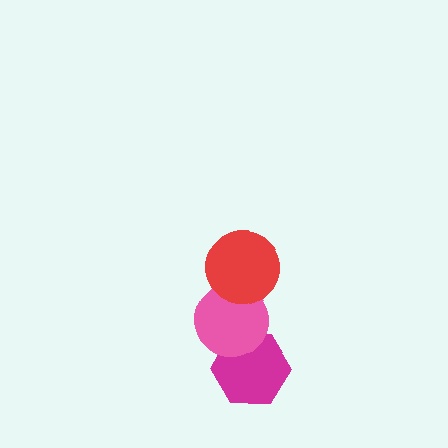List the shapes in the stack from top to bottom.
From top to bottom: the red circle, the pink circle, the magenta hexagon.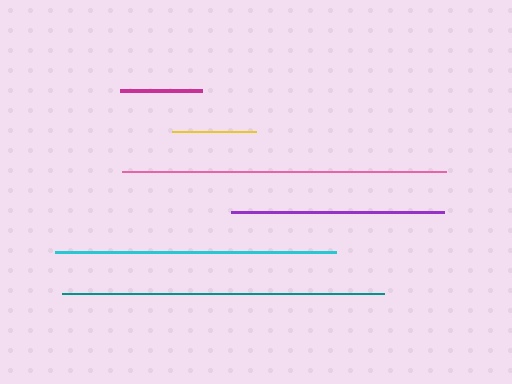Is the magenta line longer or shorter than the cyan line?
The cyan line is longer than the magenta line.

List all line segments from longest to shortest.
From longest to shortest: pink, teal, cyan, purple, yellow, magenta.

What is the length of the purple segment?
The purple segment is approximately 213 pixels long.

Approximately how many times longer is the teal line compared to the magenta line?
The teal line is approximately 3.9 times the length of the magenta line.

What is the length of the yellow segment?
The yellow segment is approximately 83 pixels long.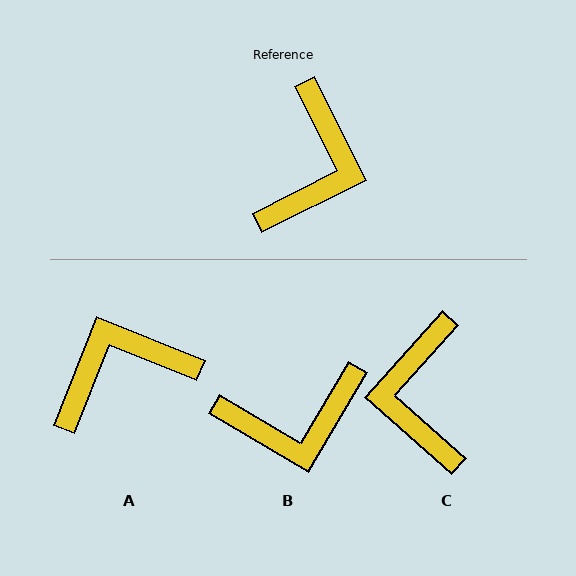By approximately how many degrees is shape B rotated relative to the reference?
Approximately 57 degrees clockwise.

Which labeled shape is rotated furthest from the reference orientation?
C, about 158 degrees away.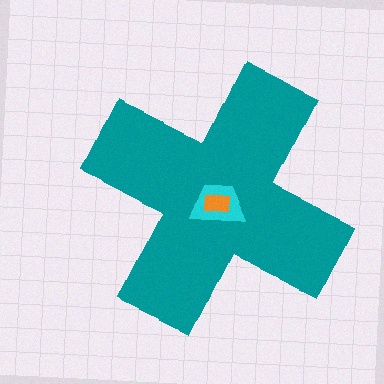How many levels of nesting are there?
3.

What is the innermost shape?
The orange rectangle.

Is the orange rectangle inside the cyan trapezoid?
Yes.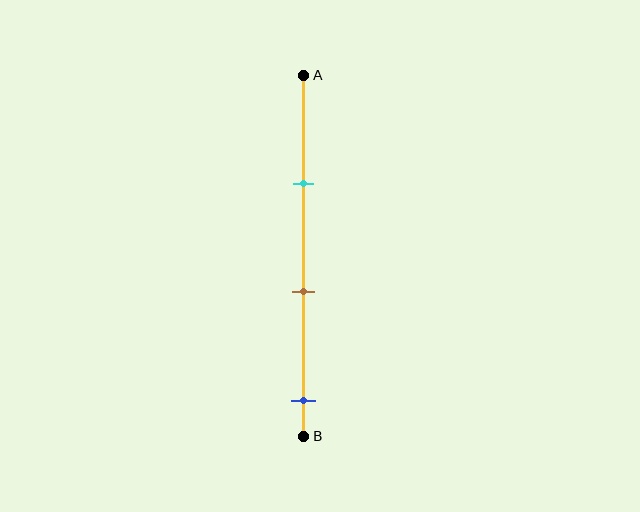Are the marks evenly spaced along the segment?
Yes, the marks are approximately evenly spaced.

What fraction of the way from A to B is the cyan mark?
The cyan mark is approximately 30% (0.3) of the way from A to B.